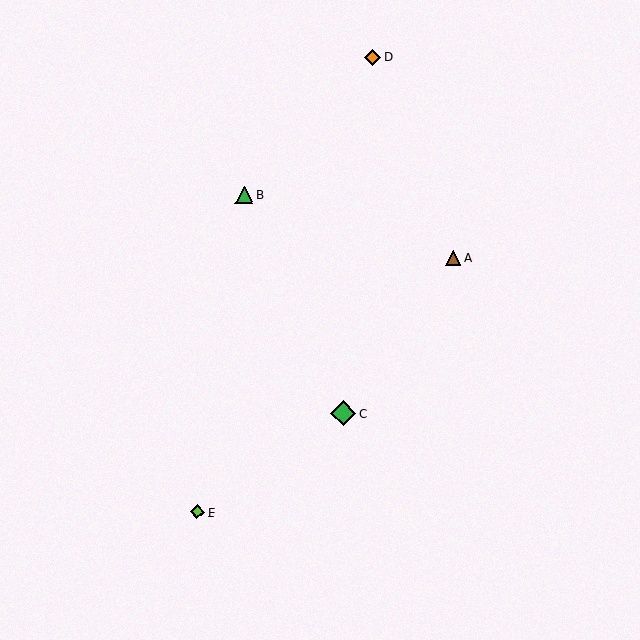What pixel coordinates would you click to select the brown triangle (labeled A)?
Click at (453, 257) to select the brown triangle A.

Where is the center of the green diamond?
The center of the green diamond is at (343, 413).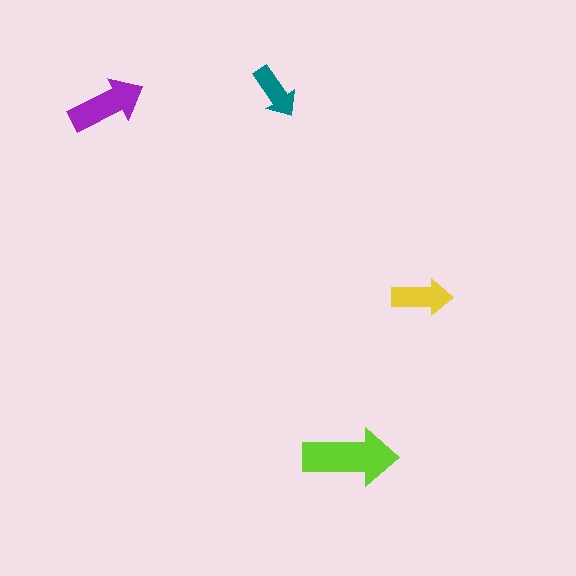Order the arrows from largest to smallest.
the lime one, the purple one, the yellow one, the teal one.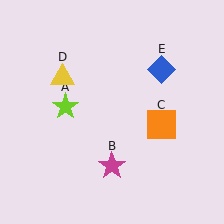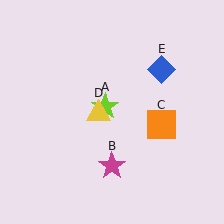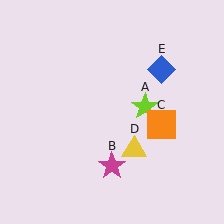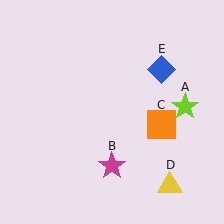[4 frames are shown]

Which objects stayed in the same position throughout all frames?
Magenta star (object B) and orange square (object C) and blue diamond (object E) remained stationary.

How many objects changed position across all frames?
2 objects changed position: lime star (object A), yellow triangle (object D).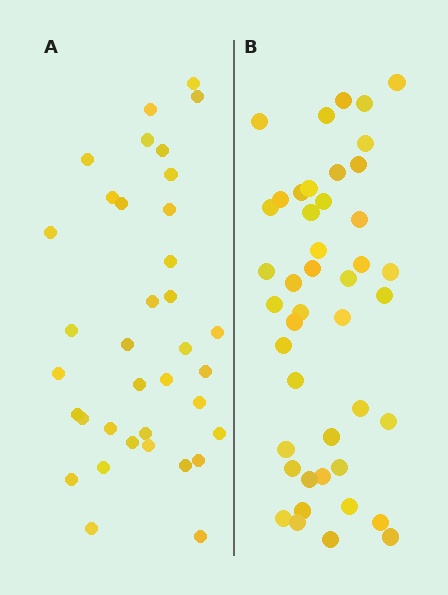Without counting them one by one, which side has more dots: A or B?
Region B (the right region) has more dots.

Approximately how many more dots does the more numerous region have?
Region B has roughly 8 or so more dots than region A.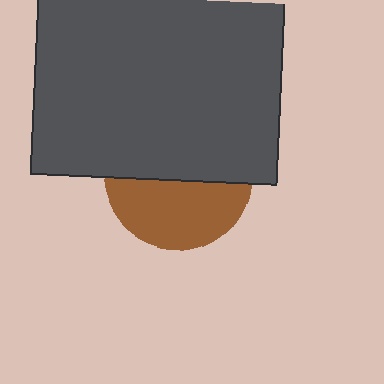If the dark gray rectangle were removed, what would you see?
You would see the complete brown circle.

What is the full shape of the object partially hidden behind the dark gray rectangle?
The partially hidden object is a brown circle.